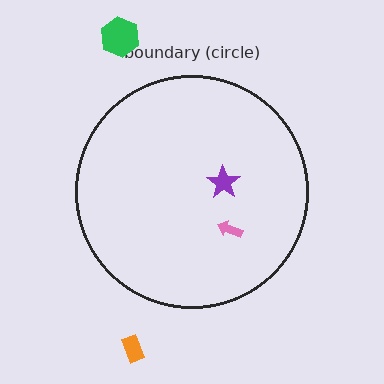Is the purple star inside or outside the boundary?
Inside.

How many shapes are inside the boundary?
2 inside, 2 outside.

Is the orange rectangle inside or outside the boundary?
Outside.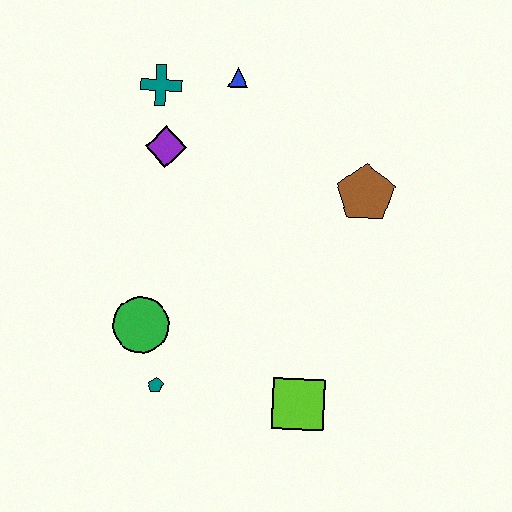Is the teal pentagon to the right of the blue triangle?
No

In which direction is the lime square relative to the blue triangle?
The lime square is below the blue triangle.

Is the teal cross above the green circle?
Yes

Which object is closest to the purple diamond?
The teal cross is closest to the purple diamond.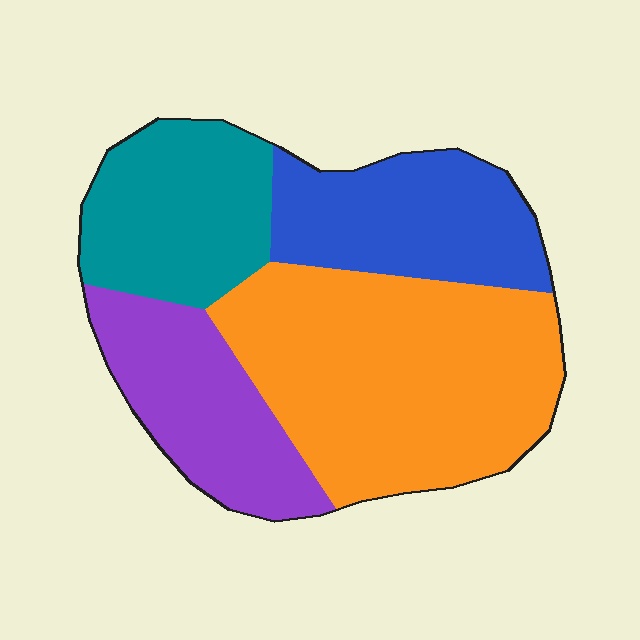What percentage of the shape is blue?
Blue takes up less than a quarter of the shape.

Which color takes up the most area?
Orange, at roughly 40%.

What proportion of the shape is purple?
Purple takes up about one fifth (1/5) of the shape.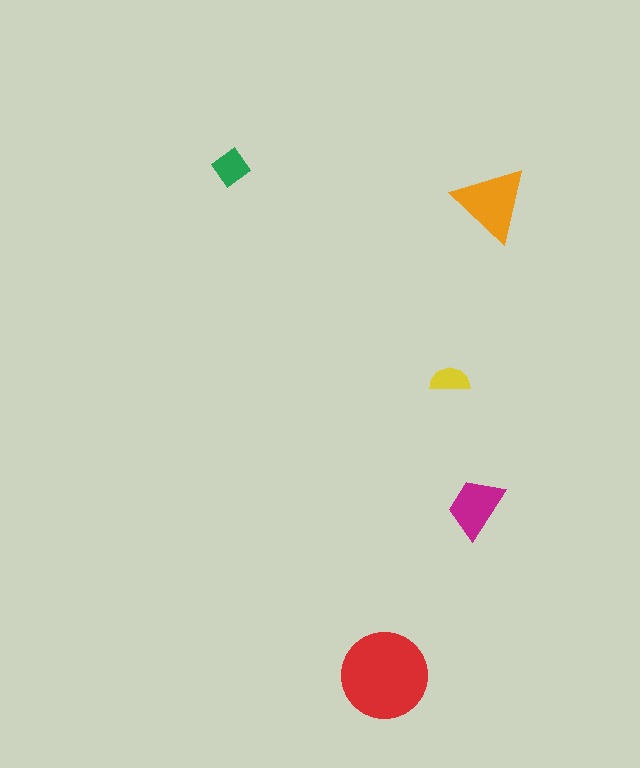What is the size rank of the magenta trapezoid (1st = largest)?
3rd.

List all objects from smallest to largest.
The yellow semicircle, the green diamond, the magenta trapezoid, the orange triangle, the red circle.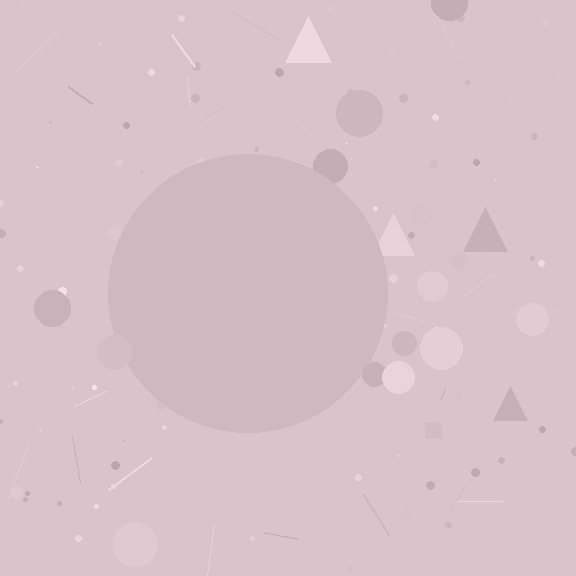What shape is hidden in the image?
A circle is hidden in the image.